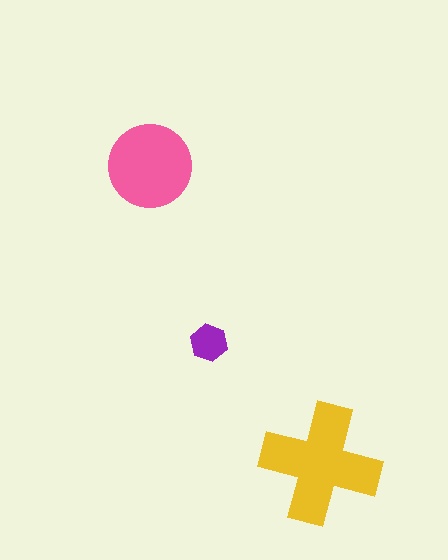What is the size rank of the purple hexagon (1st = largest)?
3rd.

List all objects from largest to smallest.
The yellow cross, the pink circle, the purple hexagon.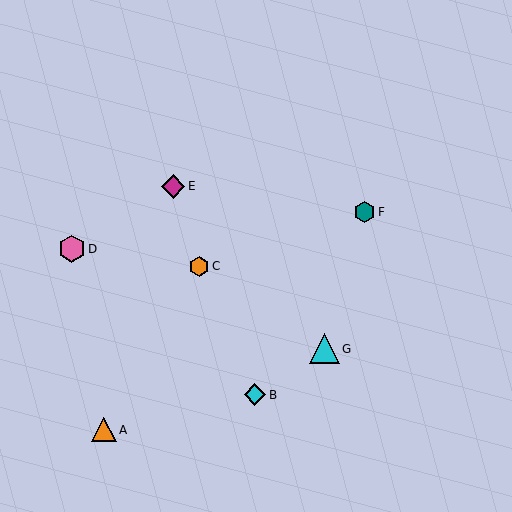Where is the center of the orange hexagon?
The center of the orange hexagon is at (199, 266).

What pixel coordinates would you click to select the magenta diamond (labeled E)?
Click at (173, 187) to select the magenta diamond E.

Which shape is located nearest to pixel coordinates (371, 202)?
The teal hexagon (labeled F) at (364, 212) is nearest to that location.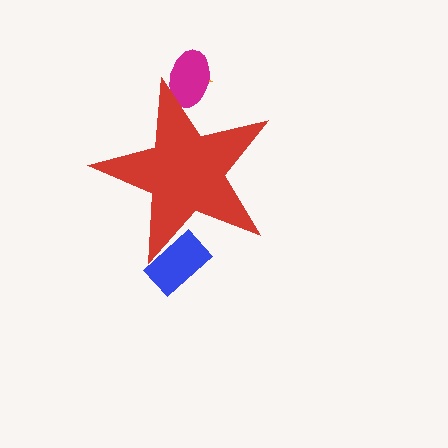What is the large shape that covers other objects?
A red star.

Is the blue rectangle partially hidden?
Yes, the blue rectangle is partially hidden behind the red star.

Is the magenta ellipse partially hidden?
Yes, the magenta ellipse is partially hidden behind the red star.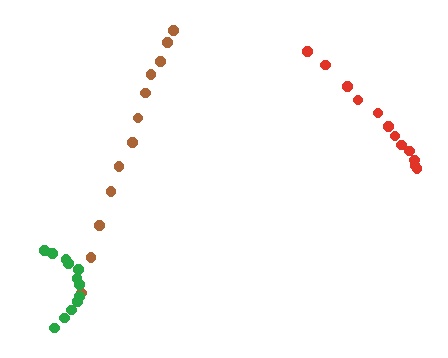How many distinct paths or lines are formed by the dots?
There are 3 distinct paths.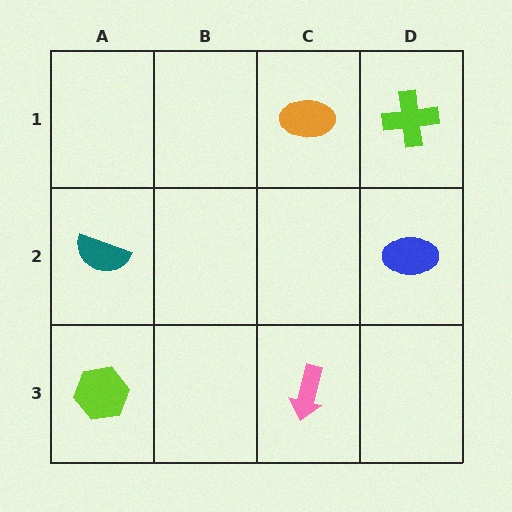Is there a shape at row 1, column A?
No, that cell is empty.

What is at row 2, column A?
A teal semicircle.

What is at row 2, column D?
A blue ellipse.